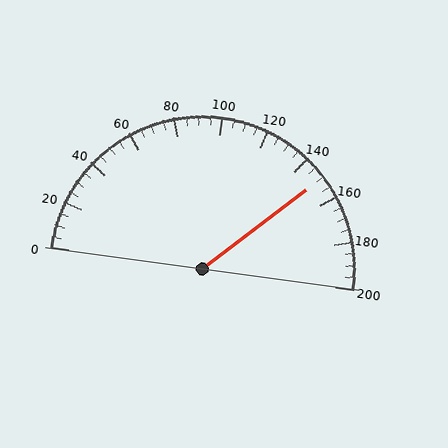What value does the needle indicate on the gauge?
The needle indicates approximately 150.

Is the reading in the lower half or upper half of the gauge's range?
The reading is in the upper half of the range (0 to 200).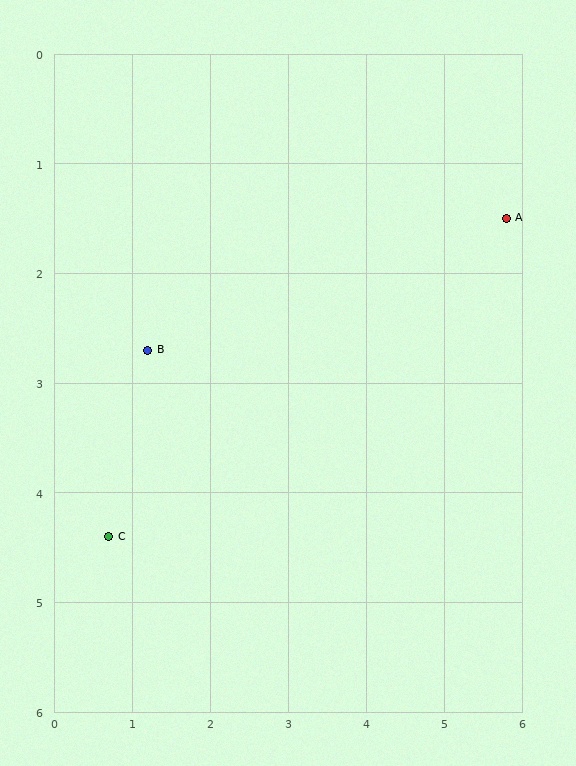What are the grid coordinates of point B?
Point B is at approximately (1.2, 2.7).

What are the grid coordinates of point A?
Point A is at approximately (5.8, 1.5).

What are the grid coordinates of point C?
Point C is at approximately (0.7, 4.4).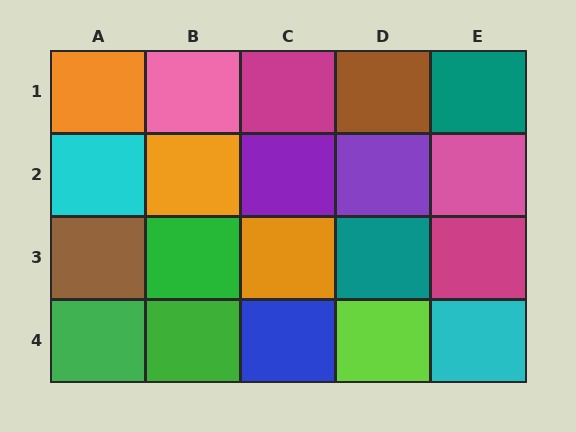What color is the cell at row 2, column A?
Cyan.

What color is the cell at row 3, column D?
Teal.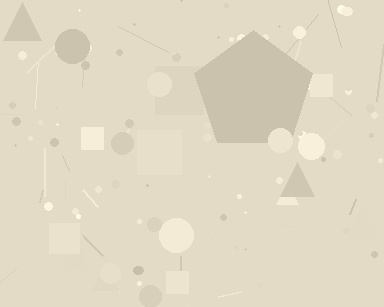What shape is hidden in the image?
A pentagon is hidden in the image.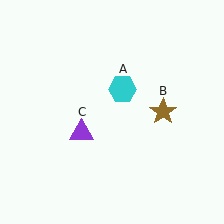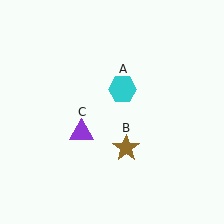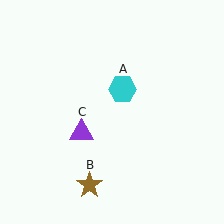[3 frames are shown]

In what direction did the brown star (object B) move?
The brown star (object B) moved down and to the left.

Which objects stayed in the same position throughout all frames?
Cyan hexagon (object A) and purple triangle (object C) remained stationary.